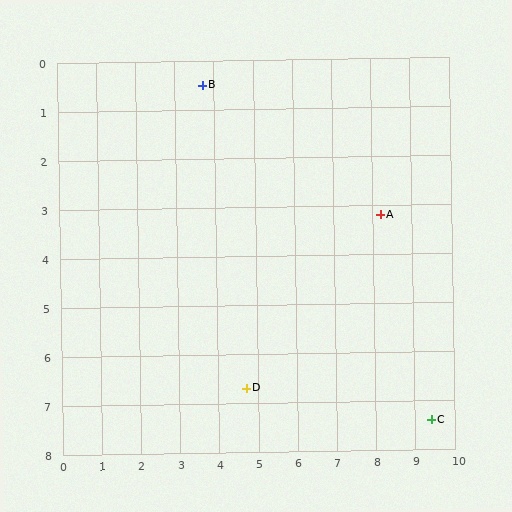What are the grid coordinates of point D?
Point D is at approximately (4.7, 6.7).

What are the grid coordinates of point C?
Point C is at approximately (9.4, 7.4).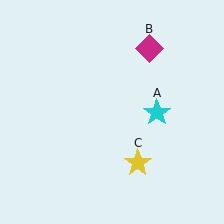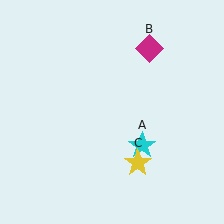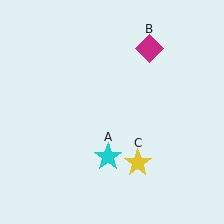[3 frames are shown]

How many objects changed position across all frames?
1 object changed position: cyan star (object A).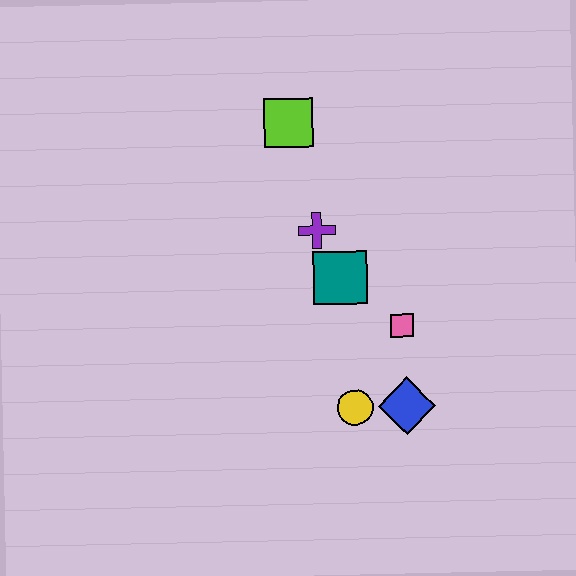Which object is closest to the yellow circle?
The blue diamond is closest to the yellow circle.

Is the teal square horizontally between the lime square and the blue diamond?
Yes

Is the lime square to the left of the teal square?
Yes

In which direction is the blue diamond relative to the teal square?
The blue diamond is below the teal square.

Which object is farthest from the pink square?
The lime square is farthest from the pink square.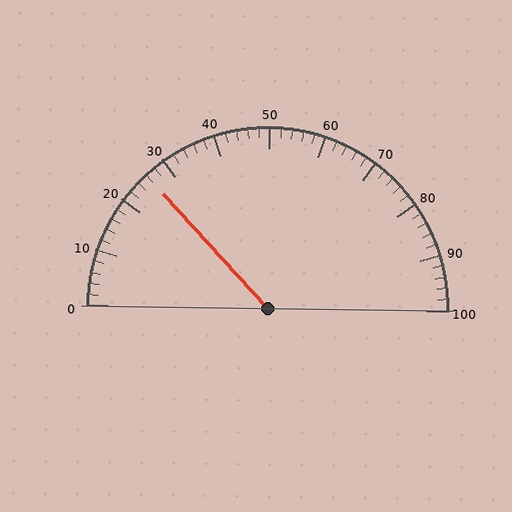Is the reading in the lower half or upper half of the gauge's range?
The reading is in the lower half of the range (0 to 100).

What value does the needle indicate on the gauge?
The needle indicates approximately 26.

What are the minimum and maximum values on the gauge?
The gauge ranges from 0 to 100.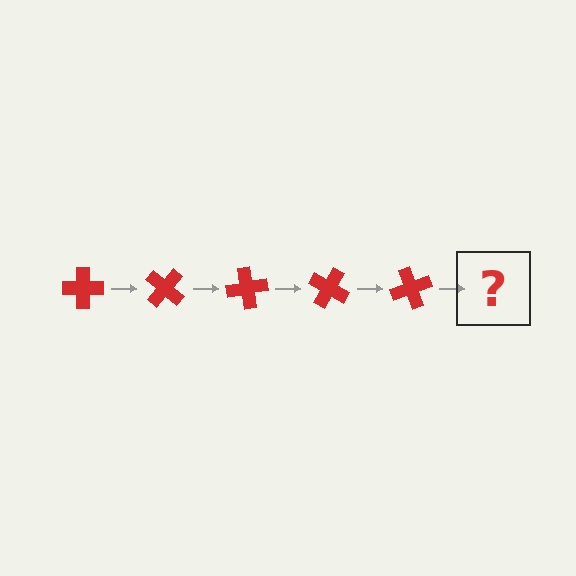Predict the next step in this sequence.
The next step is a red cross rotated 200 degrees.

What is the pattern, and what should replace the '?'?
The pattern is that the cross rotates 40 degrees each step. The '?' should be a red cross rotated 200 degrees.